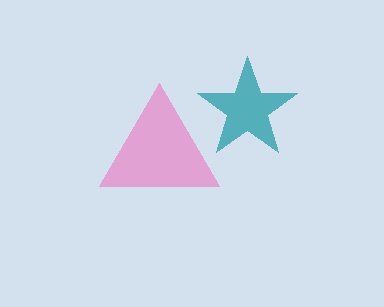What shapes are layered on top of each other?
The layered shapes are: a pink triangle, a teal star.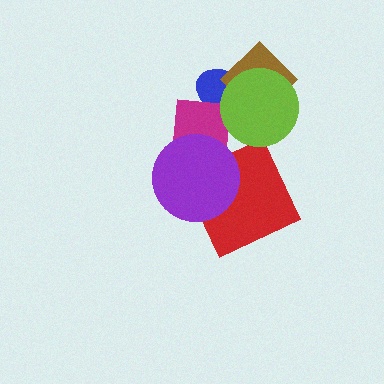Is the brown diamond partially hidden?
Yes, it is partially covered by another shape.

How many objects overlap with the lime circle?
3 objects overlap with the lime circle.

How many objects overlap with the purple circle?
2 objects overlap with the purple circle.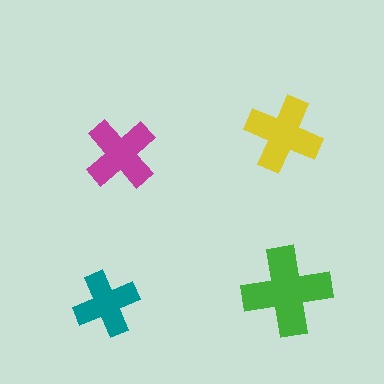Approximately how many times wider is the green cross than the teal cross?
About 1.5 times wider.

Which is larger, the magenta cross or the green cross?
The green one.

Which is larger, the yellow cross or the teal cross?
The yellow one.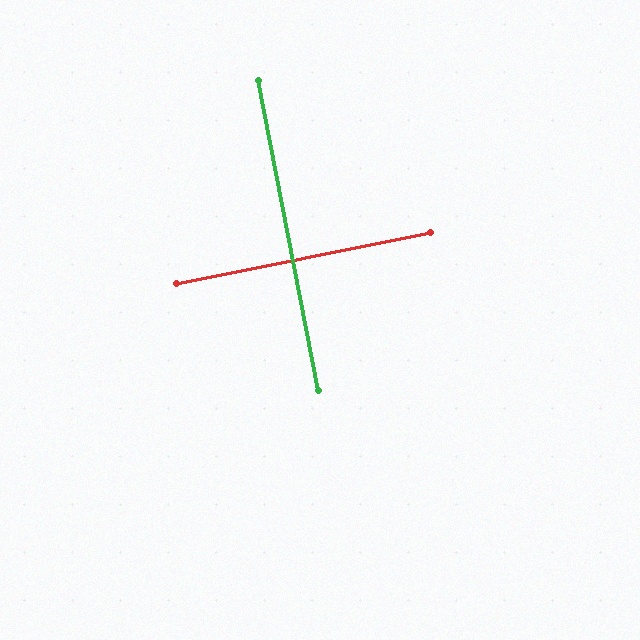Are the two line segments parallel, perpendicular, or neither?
Perpendicular — they meet at approximately 90°.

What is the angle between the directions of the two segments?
Approximately 90 degrees.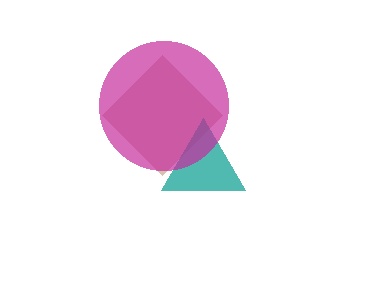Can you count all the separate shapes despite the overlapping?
Yes, there are 3 separate shapes.